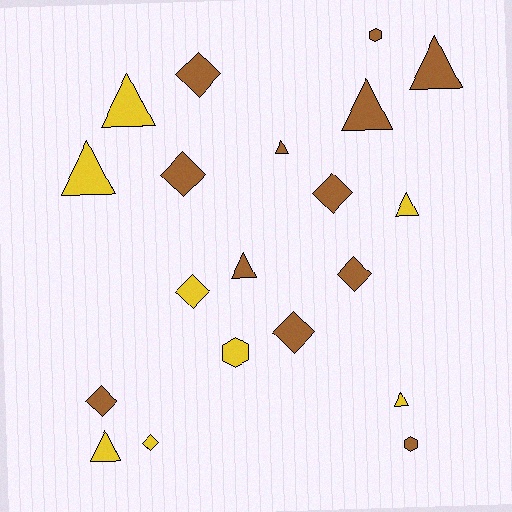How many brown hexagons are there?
There are 2 brown hexagons.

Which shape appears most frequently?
Triangle, with 9 objects.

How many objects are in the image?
There are 20 objects.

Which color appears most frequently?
Brown, with 12 objects.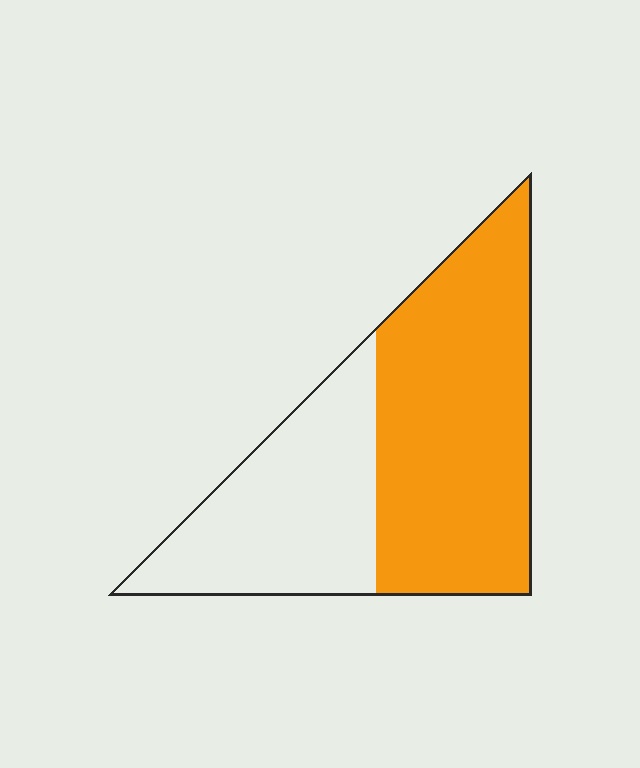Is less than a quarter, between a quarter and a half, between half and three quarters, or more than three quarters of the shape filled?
Between half and three quarters.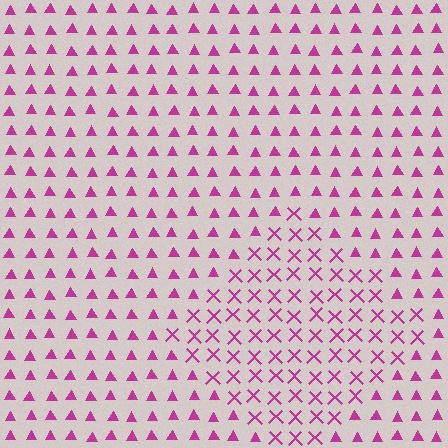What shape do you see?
I see a diamond.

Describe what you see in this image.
The image is filled with small magenta elements arranged in a uniform grid. A diamond-shaped region contains X marks, while the surrounding area contains triangles. The boundary is defined purely by the change in element shape.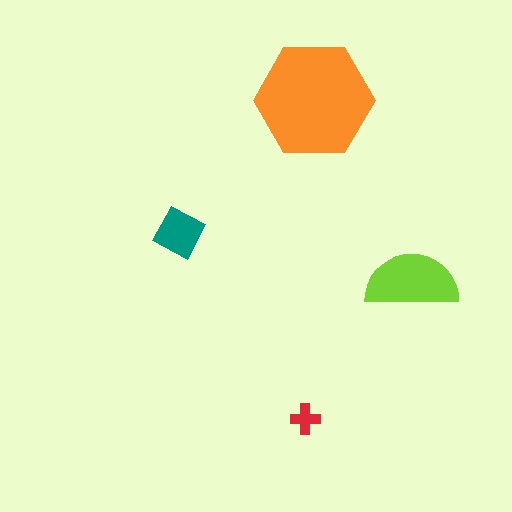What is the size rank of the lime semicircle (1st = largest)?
2nd.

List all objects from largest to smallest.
The orange hexagon, the lime semicircle, the teal diamond, the red cross.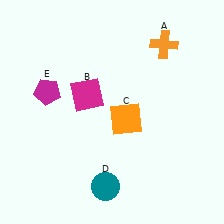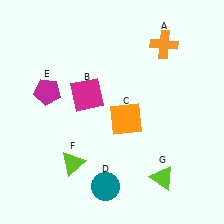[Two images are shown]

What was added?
A lime triangle (F), a lime triangle (G) were added in Image 2.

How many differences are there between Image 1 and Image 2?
There are 2 differences between the two images.